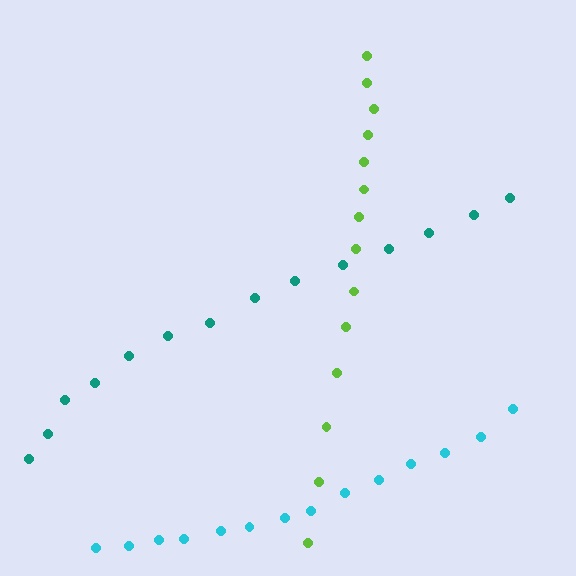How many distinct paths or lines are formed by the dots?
There are 3 distinct paths.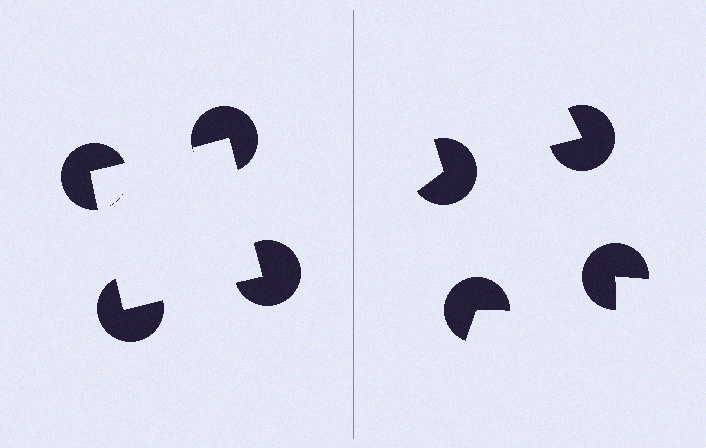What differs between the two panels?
The pac-man discs are positioned identically on both sides; only the wedge orientations differ. On the left they align to a square; on the right they are misaligned.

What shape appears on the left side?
An illusory square.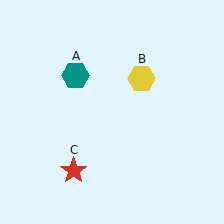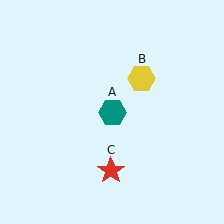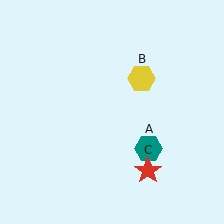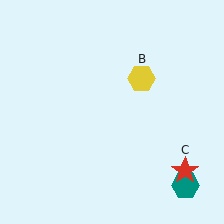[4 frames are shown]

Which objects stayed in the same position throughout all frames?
Yellow hexagon (object B) remained stationary.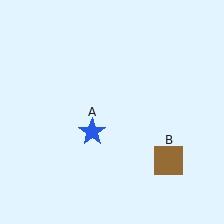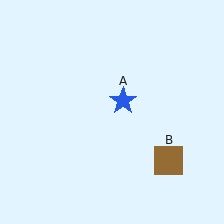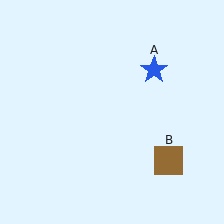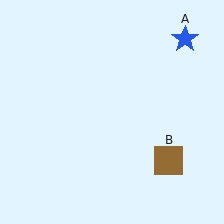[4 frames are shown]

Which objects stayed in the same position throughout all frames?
Brown square (object B) remained stationary.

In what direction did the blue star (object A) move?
The blue star (object A) moved up and to the right.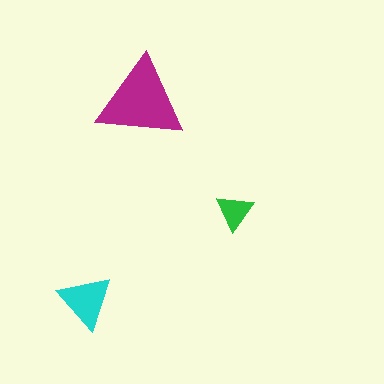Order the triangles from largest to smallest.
the magenta one, the cyan one, the green one.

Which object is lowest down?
The cyan triangle is bottommost.